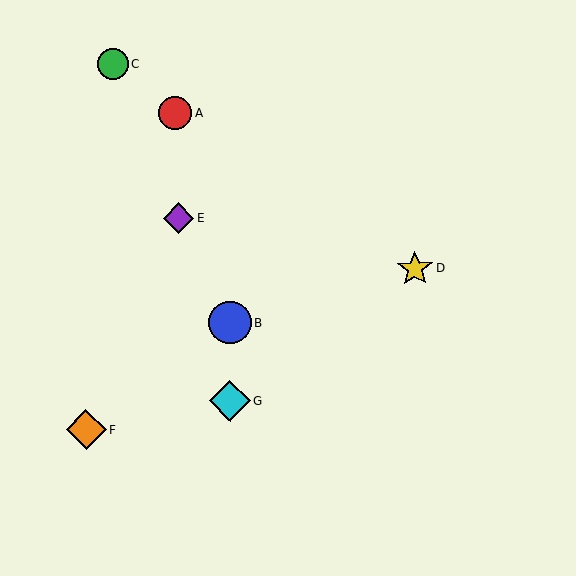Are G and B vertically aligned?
Yes, both are at x≈230.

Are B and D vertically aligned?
No, B is at x≈230 and D is at x≈415.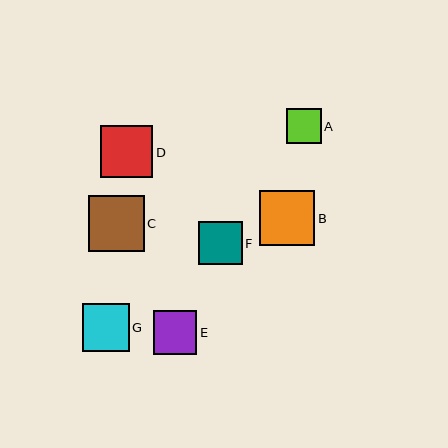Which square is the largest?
Square C is the largest with a size of approximately 56 pixels.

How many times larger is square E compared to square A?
Square E is approximately 1.2 times the size of square A.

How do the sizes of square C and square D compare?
Square C and square D are approximately the same size.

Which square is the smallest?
Square A is the smallest with a size of approximately 35 pixels.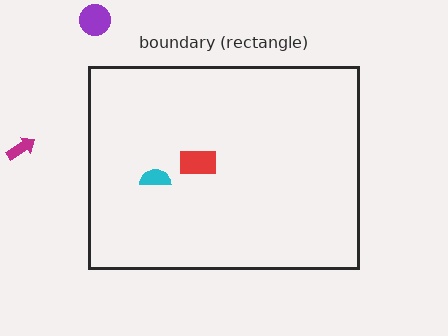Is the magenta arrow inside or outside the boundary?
Outside.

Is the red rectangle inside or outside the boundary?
Inside.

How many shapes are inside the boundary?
2 inside, 2 outside.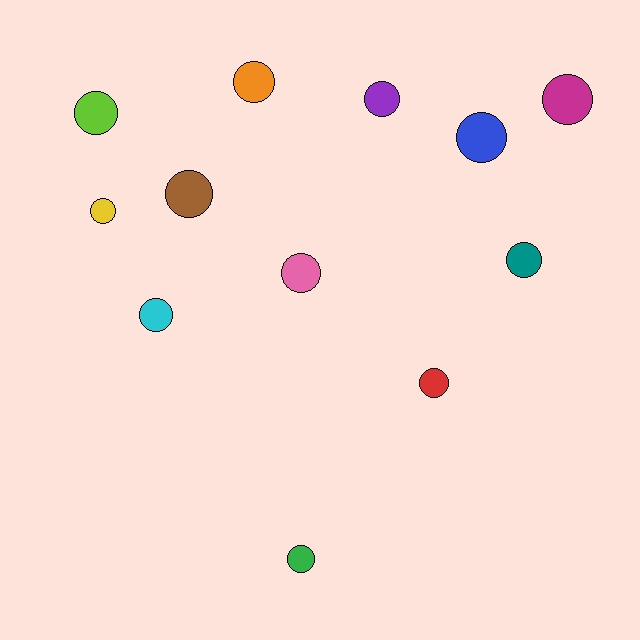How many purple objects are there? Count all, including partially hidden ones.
There is 1 purple object.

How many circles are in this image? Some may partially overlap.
There are 12 circles.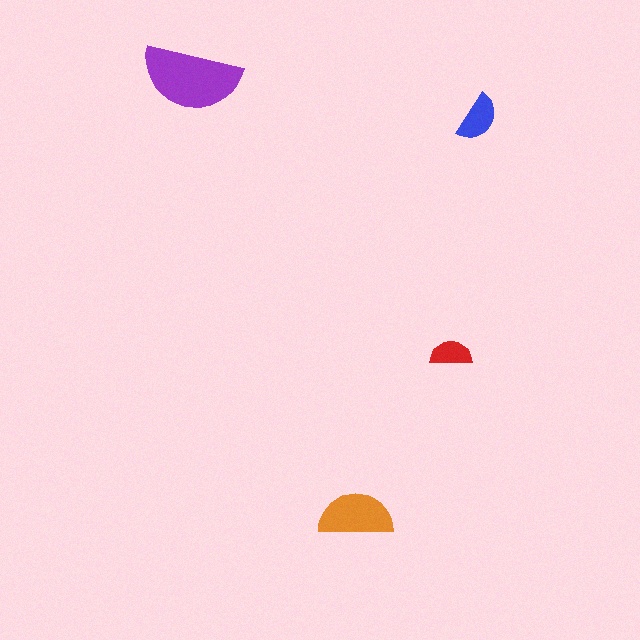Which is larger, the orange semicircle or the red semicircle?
The orange one.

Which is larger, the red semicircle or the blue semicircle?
The blue one.